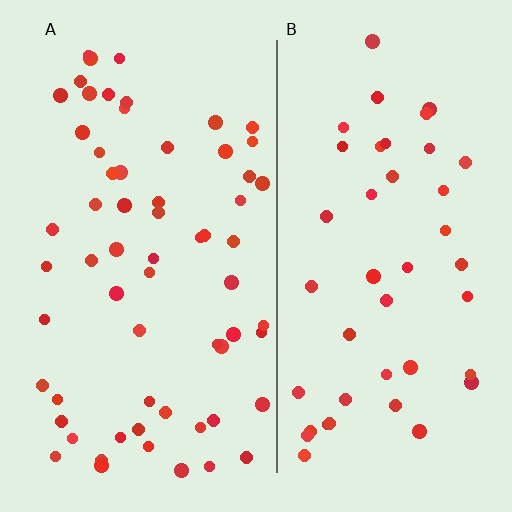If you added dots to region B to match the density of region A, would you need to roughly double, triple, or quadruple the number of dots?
Approximately double.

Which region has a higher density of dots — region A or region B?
A (the left).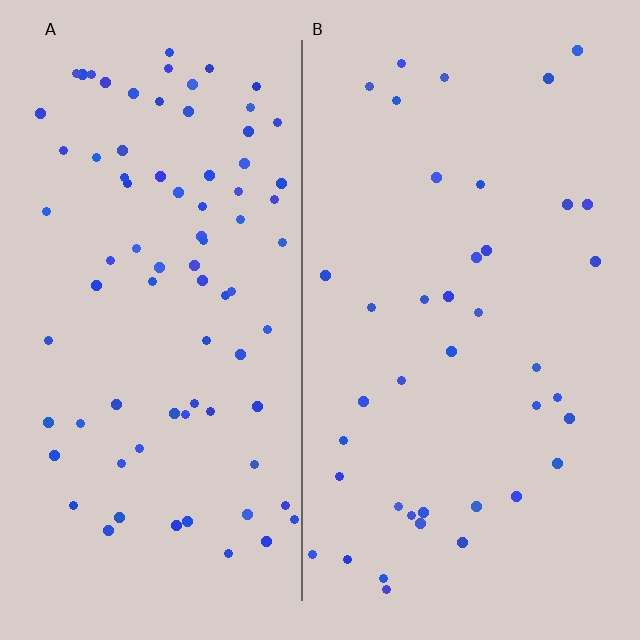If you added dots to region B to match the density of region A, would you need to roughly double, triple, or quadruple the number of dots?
Approximately double.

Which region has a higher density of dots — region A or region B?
A (the left).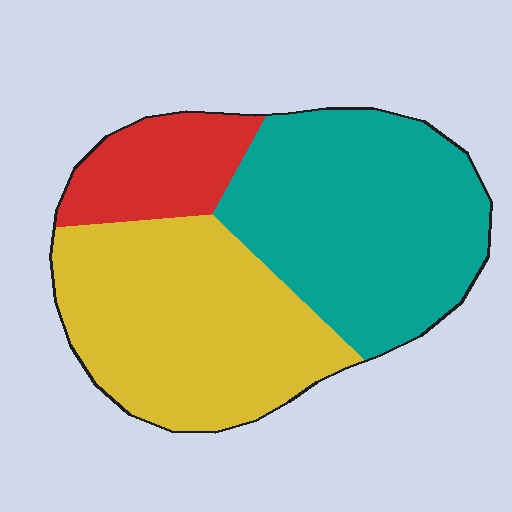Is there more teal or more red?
Teal.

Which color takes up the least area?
Red, at roughly 15%.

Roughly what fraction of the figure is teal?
Teal covers about 45% of the figure.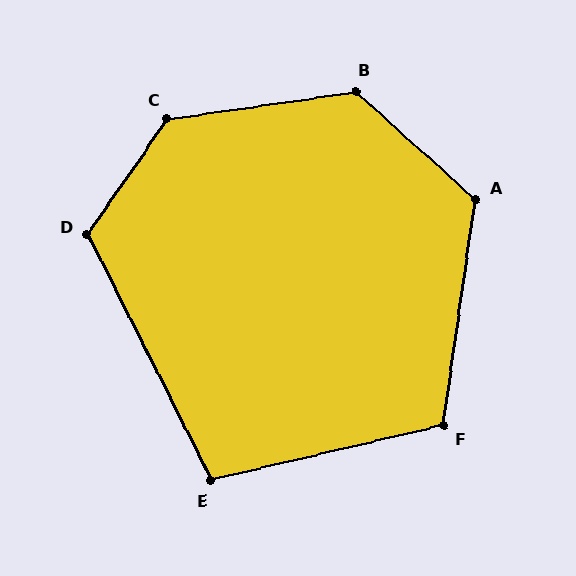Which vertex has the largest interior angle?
C, at approximately 133 degrees.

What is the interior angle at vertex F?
Approximately 111 degrees (obtuse).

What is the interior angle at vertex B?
Approximately 130 degrees (obtuse).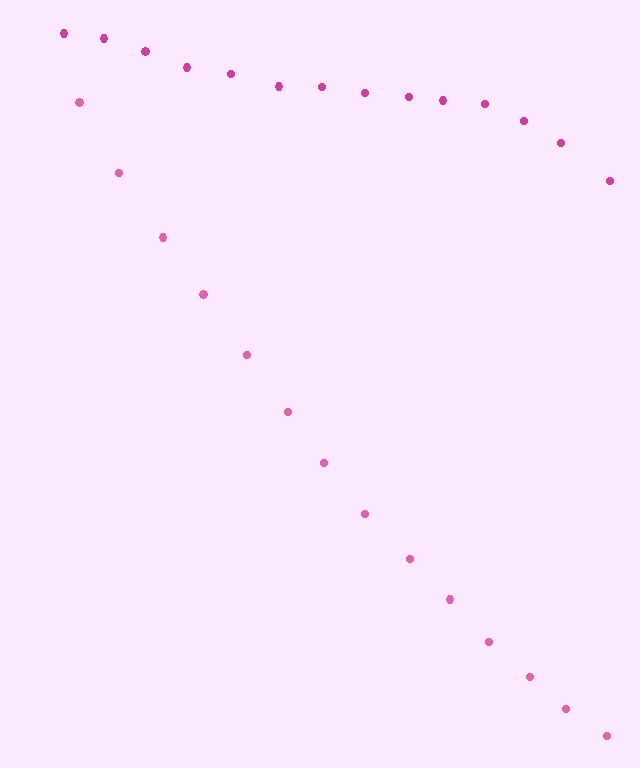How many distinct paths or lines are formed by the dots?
There are 2 distinct paths.